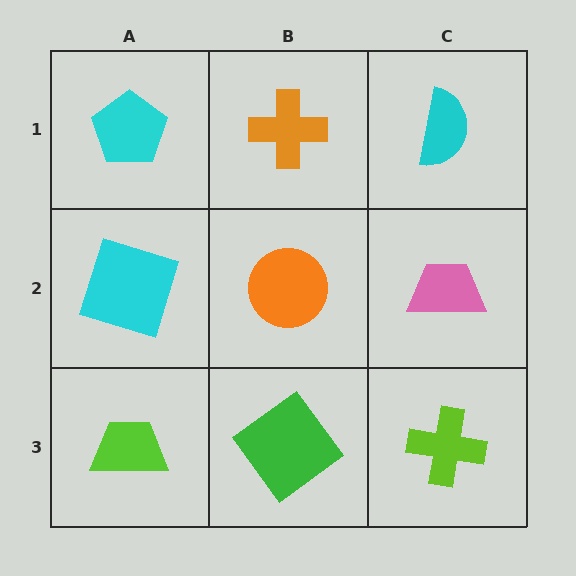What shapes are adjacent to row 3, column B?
An orange circle (row 2, column B), a lime trapezoid (row 3, column A), a lime cross (row 3, column C).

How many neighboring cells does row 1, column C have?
2.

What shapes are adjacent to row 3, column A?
A cyan square (row 2, column A), a green diamond (row 3, column B).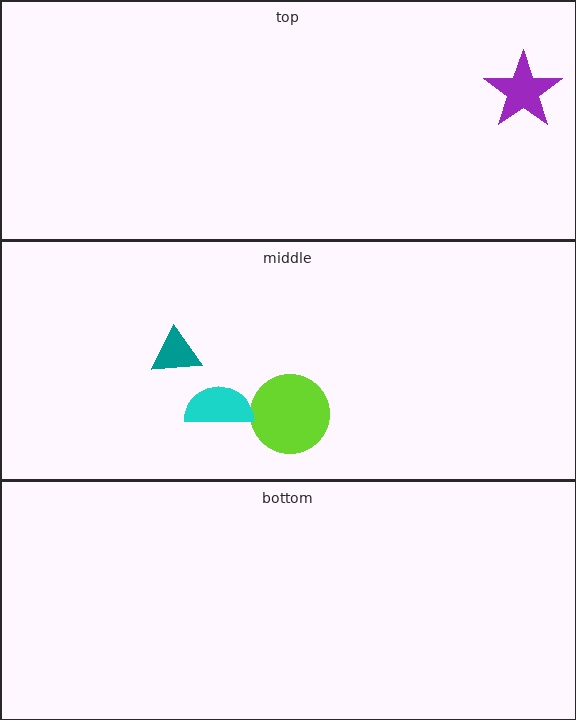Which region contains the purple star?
The top region.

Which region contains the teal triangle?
The middle region.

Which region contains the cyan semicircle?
The middle region.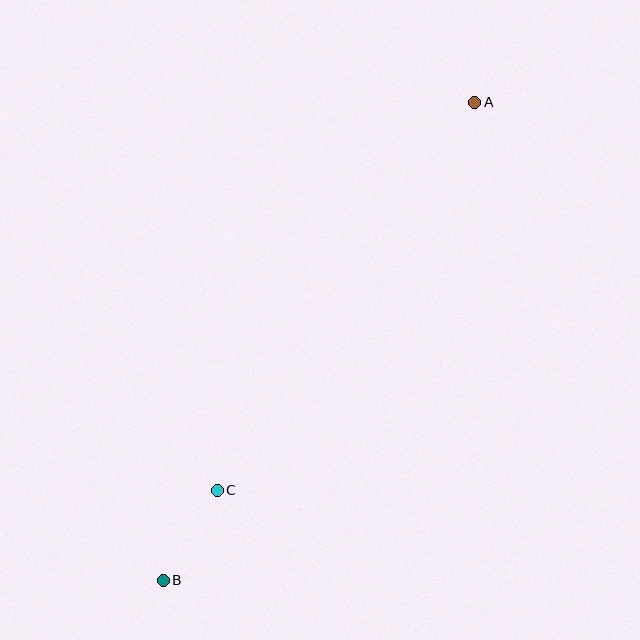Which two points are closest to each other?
Points B and C are closest to each other.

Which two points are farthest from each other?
Points A and B are farthest from each other.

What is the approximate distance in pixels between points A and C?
The distance between A and C is approximately 465 pixels.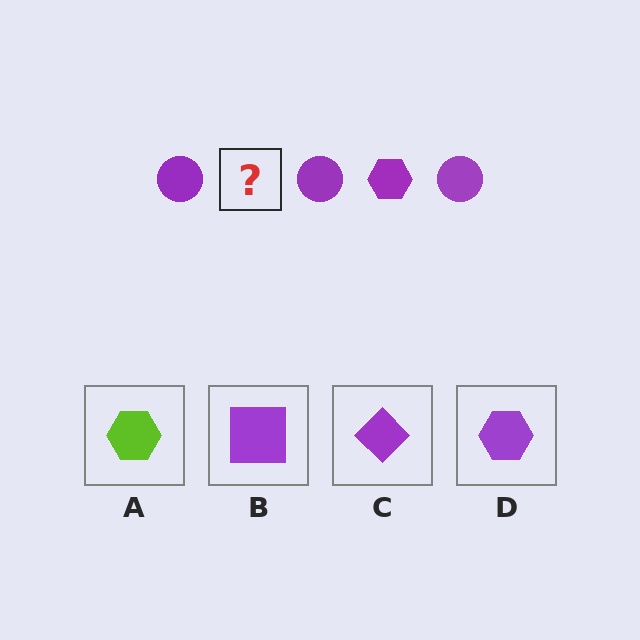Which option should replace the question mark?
Option D.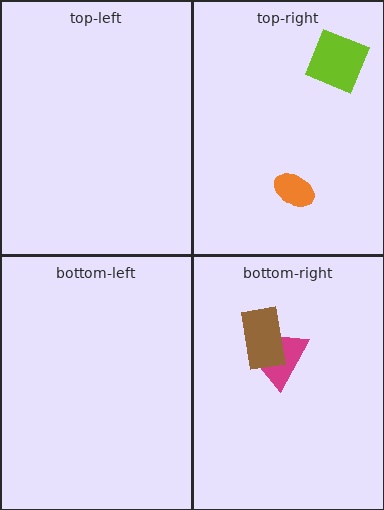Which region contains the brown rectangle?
The bottom-right region.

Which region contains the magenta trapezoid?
The bottom-right region.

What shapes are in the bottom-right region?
The magenta trapezoid, the brown rectangle.